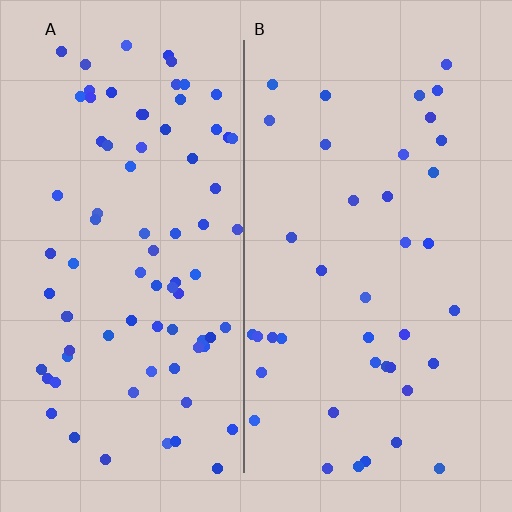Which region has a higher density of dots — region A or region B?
A (the left).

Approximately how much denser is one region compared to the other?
Approximately 2.0× — region A over region B.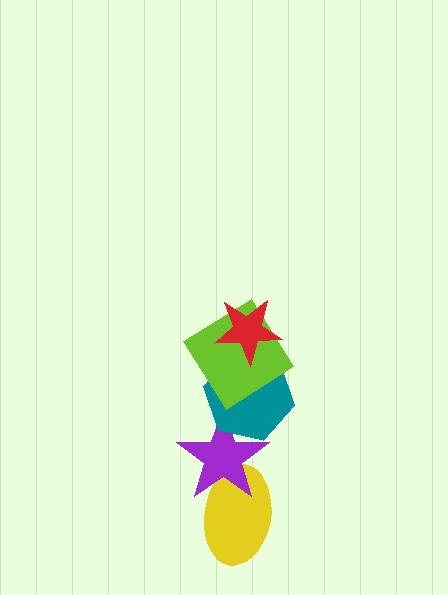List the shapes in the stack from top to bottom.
From top to bottom: the red star, the lime diamond, the teal hexagon, the purple star, the yellow ellipse.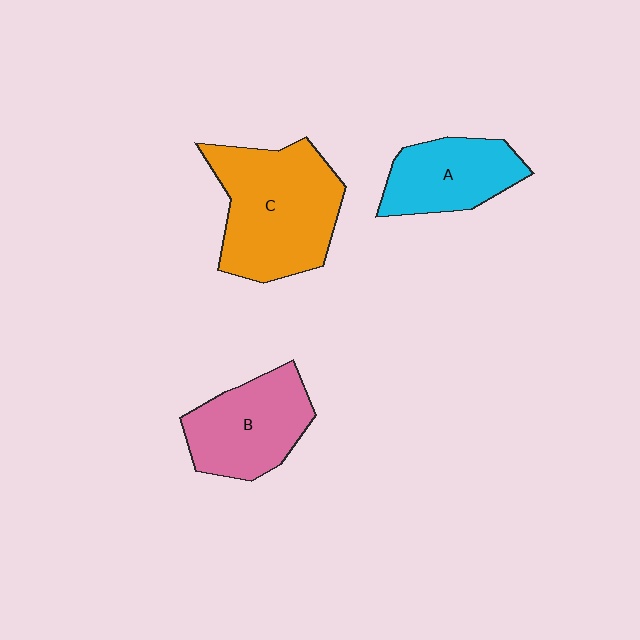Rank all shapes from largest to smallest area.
From largest to smallest: C (orange), B (pink), A (cyan).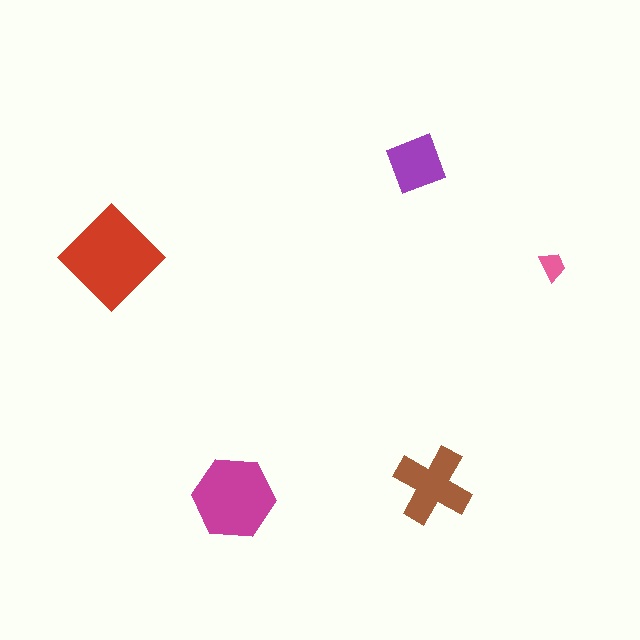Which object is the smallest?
The pink trapezoid.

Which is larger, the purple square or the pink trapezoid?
The purple square.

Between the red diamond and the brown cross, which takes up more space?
The red diamond.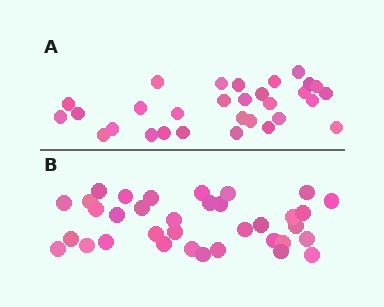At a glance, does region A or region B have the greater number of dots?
Region B (the bottom region) has more dots.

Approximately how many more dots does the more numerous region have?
Region B has about 5 more dots than region A.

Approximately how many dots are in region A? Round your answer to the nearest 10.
About 30 dots.